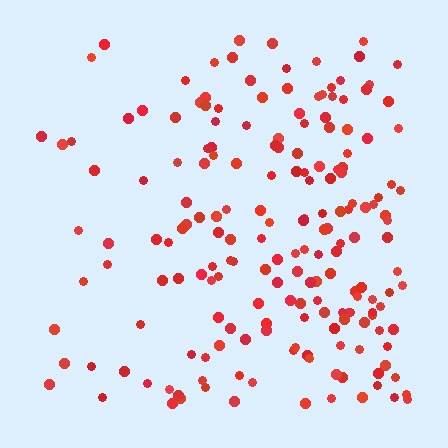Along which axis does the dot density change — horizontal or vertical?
Horizontal.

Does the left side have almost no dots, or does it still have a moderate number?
Still a moderate number, just noticeably fewer than the right.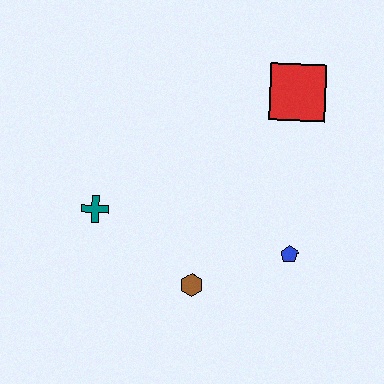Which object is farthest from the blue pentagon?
The teal cross is farthest from the blue pentagon.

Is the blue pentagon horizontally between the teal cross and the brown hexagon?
No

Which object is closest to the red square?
The blue pentagon is closest to the red square.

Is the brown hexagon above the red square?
No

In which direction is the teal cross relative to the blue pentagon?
The teal cross is to the left of the blue pentagon.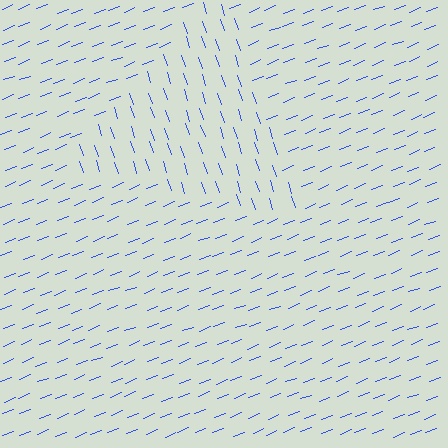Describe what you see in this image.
The image is filled with small blue line segments. A triangle region in the image has lines oriented differently from the surrounding lines, creating a visible texture boundary.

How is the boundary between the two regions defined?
The boundary is defined purely by a change in line orientation (approximately 87 degrees difference). All lines are the same color and thickness.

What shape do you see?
I see a triangle.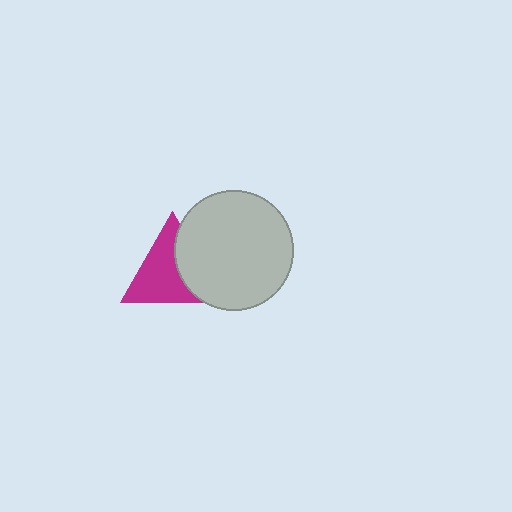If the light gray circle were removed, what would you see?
You would see the complete magenta triangle.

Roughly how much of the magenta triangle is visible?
About half of it is visible (roughly 64%).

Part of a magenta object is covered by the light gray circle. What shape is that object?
It is a triangle.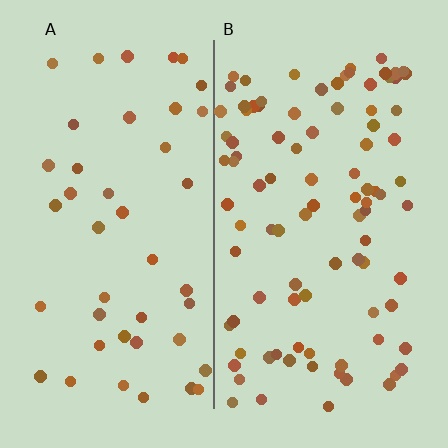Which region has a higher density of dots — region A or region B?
B (the right).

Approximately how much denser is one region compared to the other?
Approximately 2.2× — region B over region A.